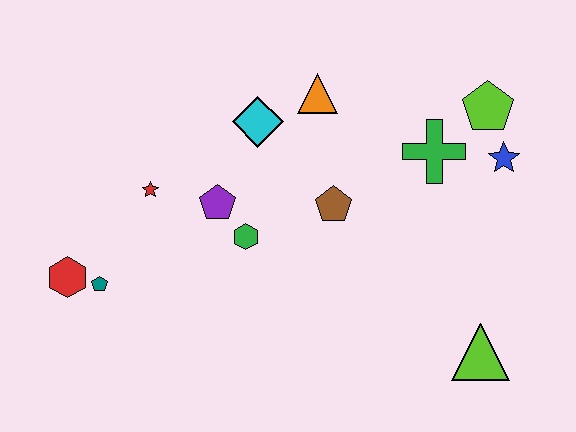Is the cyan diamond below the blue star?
No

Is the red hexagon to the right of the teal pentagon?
No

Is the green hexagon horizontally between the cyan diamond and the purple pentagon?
Yes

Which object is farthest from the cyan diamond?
The lime triangle is farthest from the cyan diamond.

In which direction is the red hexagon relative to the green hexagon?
The red hexagon is to the left of the green hexagon.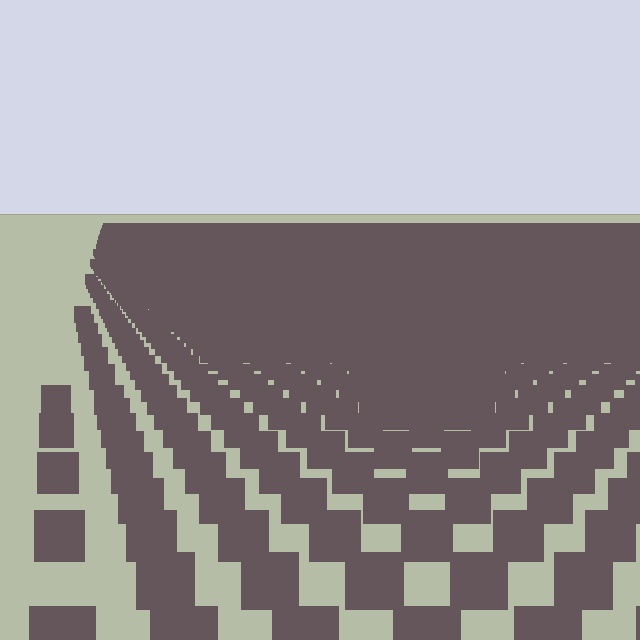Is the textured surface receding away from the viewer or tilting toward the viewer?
The surface is receding away from the viewer. Texture elements get smaller and denser toward the top.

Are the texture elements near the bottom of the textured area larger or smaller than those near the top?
Larger. Near the bottom, elements are closer to the viewer and appear at a bigger on-screen size.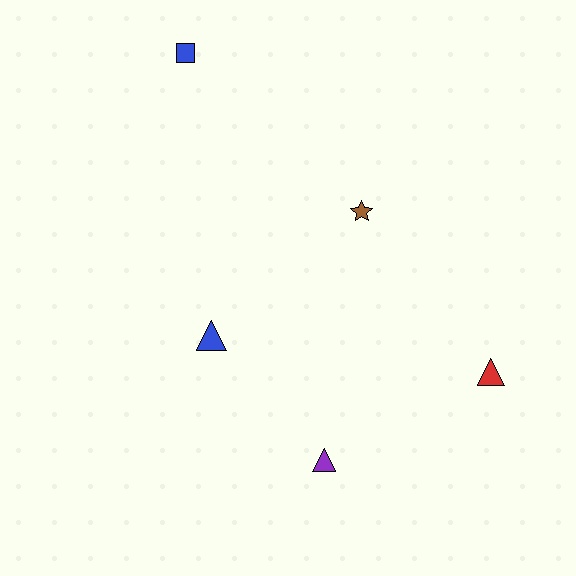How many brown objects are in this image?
There is 1 brown object.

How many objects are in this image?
There are 5 objects.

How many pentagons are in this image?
There are no pentagons.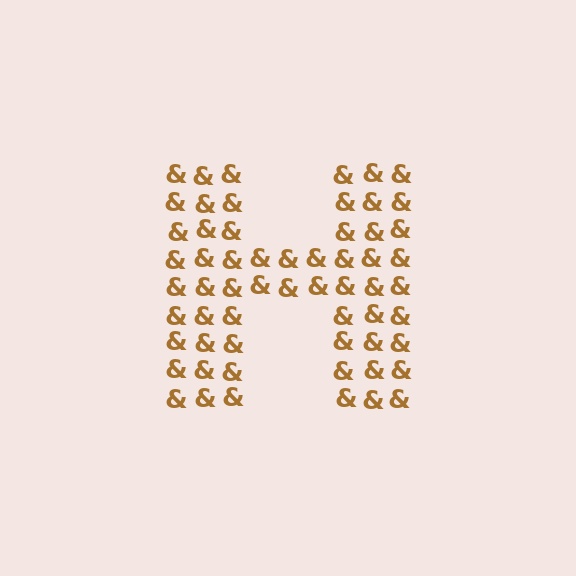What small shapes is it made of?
It is made of small ampersands.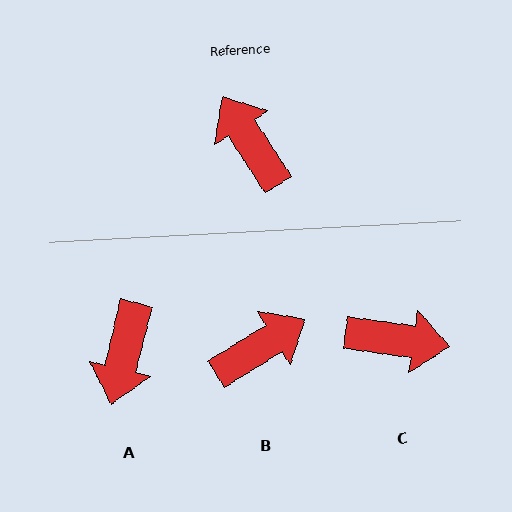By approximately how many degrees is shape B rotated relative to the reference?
Approximately 91 degrees clockwise.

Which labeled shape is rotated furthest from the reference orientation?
A, about 133 degrees away.